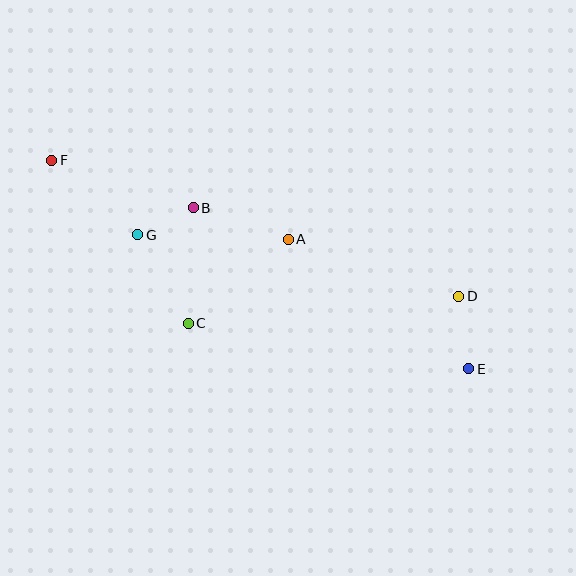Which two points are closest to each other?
Points B and G are closest to each other.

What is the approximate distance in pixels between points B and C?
The distance between B and C is approximately 116 pixels.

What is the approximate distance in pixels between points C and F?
The distance between C and F is approximately 213 pixels.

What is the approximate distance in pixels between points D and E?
The distance between D and E is approximately 73 pixels.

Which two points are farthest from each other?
Points E and F are farthest from each other.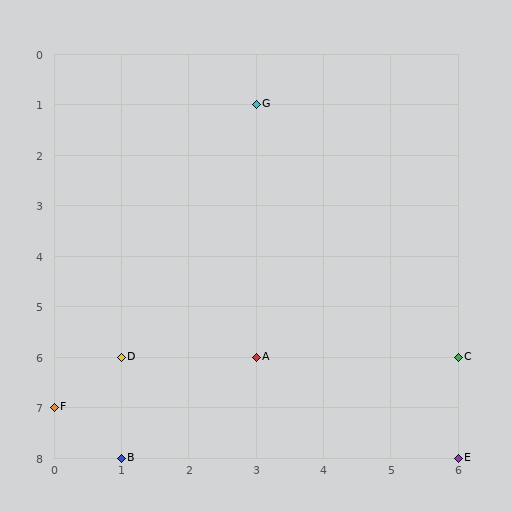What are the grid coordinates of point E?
Point E is at grid coordinates (6, 8).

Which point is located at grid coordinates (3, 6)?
Point A is at (3, 6).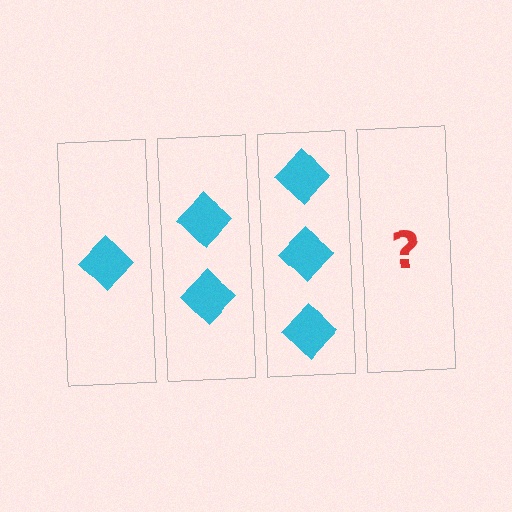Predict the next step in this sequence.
The next step is 4 diamonds.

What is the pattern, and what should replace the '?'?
The pattern is that each step adds one more diamond. The '?' should be 4 diamonds.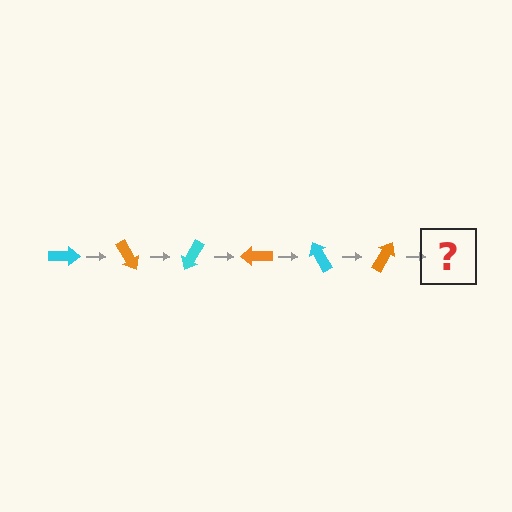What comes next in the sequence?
The next element should be a cyan arrow, rotated 360 degrees from the start.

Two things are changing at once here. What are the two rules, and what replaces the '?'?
The two rules are that it rotates 60 degrees each step and the color cycles through cyan and orange. The '?' should be a cyan arrow, rotated 360 degrees from the start.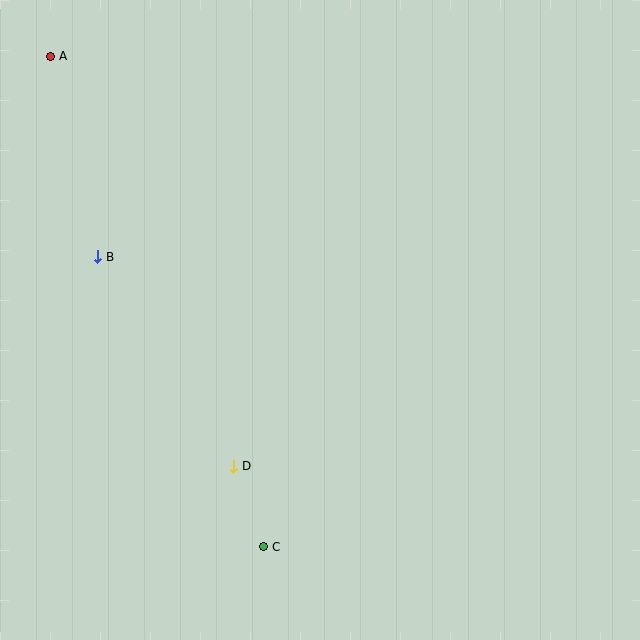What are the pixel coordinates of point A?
Point A is at (51, 57).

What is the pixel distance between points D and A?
The distance between D and A is 449 pixels.